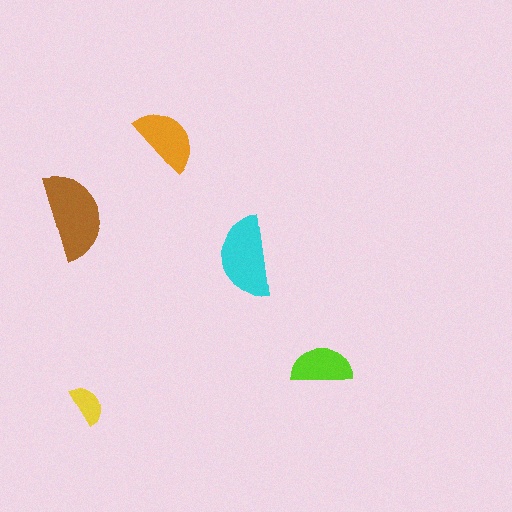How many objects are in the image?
There are 5 objects in the image.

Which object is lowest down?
The yellow semicircle is bottommost.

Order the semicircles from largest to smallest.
the brown one, the cyan one, the orange one, the lime one, the yellow one.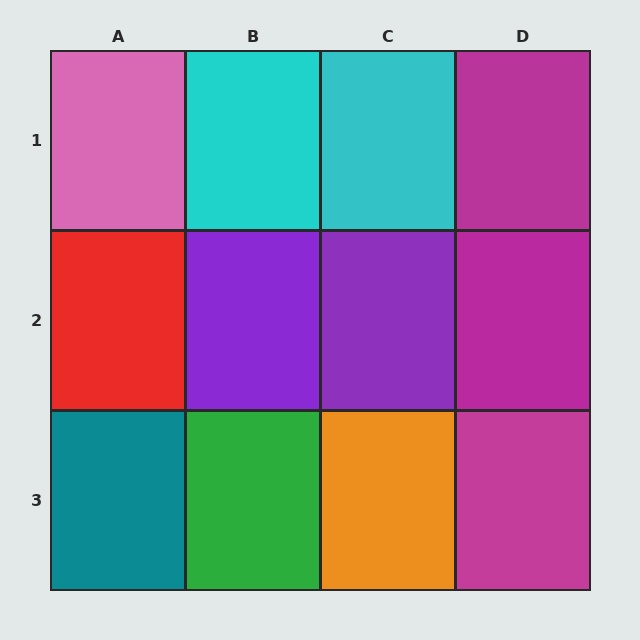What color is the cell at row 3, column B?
Green.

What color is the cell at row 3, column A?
Teal.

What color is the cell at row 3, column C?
Orange.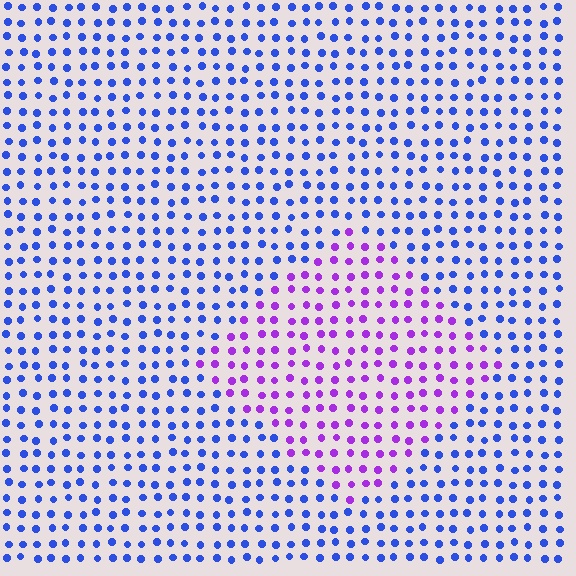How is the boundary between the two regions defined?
The boundary is defined purely by a slight shift in hue (about 52 degrees). Spacing, size, and orientation are identical on both sides.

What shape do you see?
I see a diamond.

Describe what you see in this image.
The image is filled with small blue elements in a uniform arrangement. A diamond-shaped region is visible where the elements are tinted to a slightly different hue, forming a subtle color boundary.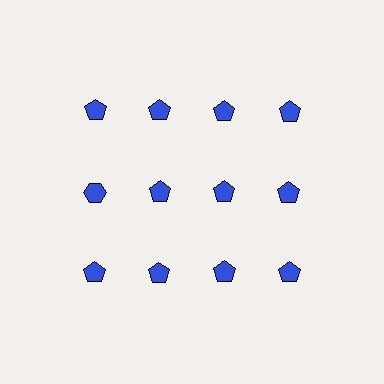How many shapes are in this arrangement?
There are 12 shapes arranged in a grid pattern.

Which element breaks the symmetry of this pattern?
The blue hexagon in the second row, leftmost column breaks the symmetry. All other shapes are blue pentagons.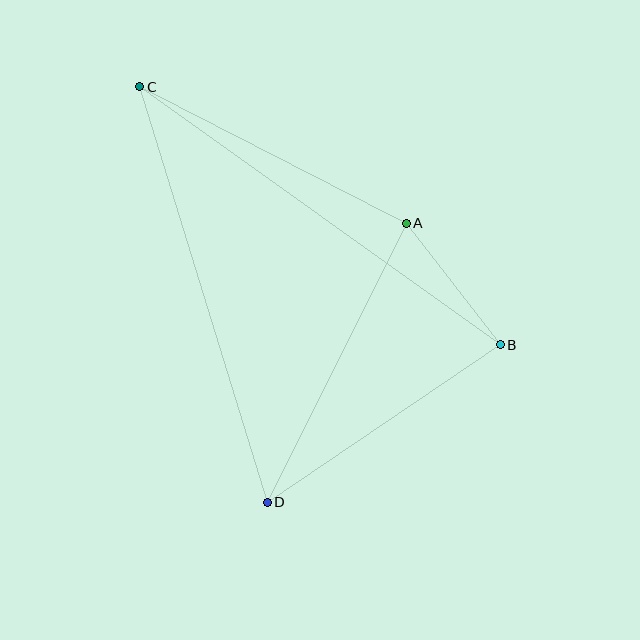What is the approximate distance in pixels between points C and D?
The distance between C and D is approximately 435 pixels.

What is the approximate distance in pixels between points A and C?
The distance between A and C is approximately 300 pixels.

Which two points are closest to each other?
Points A and B are closest to each other.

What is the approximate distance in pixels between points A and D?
The distance between A and D is approximately 312 pixels.